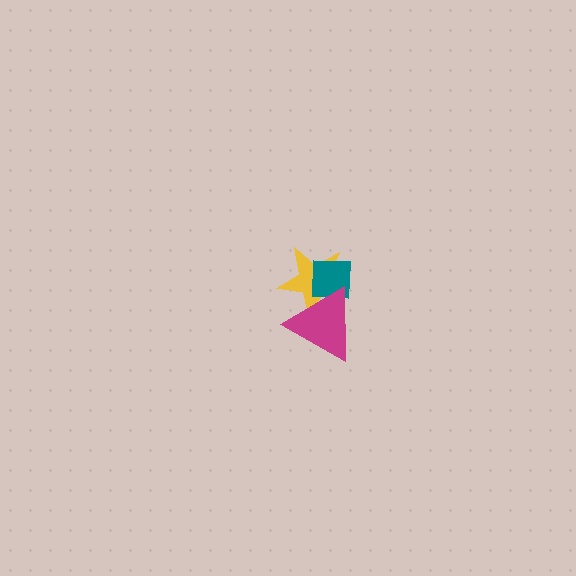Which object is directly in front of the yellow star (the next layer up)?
The teal square is directly in front of the yellow star.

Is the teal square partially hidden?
Yes, it is partially covered by another shape.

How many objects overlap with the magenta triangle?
2 objects overlap with the magenta triangle.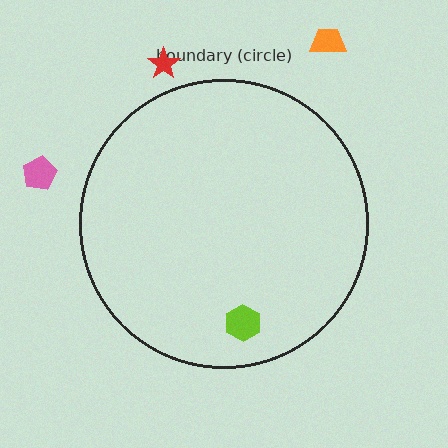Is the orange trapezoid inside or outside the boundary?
Outside.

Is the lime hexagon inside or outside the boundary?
Inside.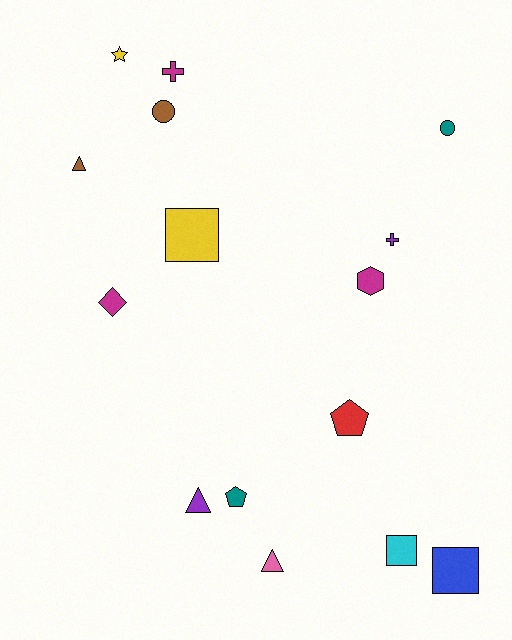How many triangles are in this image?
There are 3 triangles.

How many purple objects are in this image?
There are 2 purple objects.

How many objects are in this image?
There are 15 objects.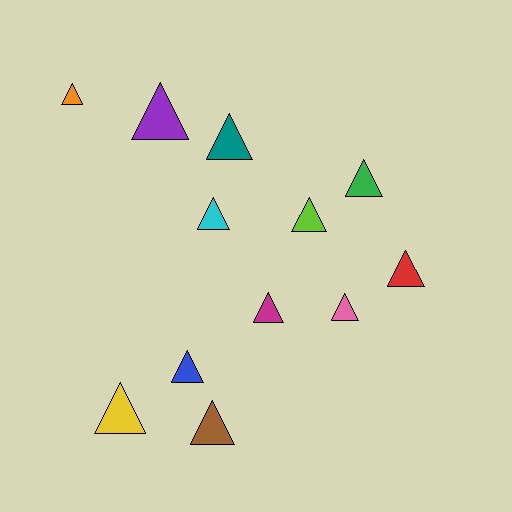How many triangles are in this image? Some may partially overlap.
There are 12 triangles.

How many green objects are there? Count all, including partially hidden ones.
There is 1 green object.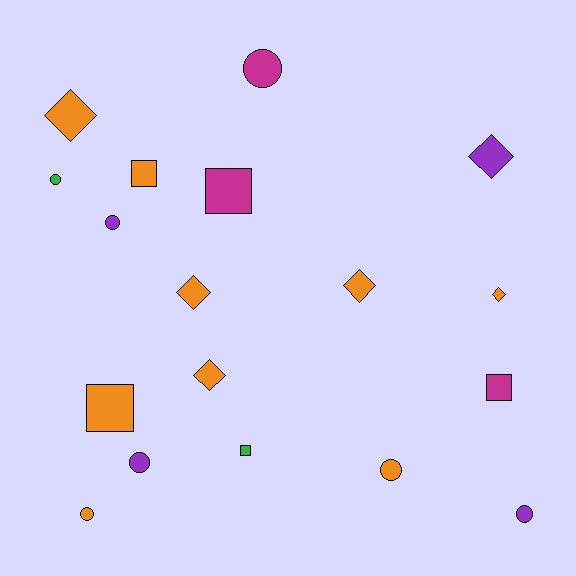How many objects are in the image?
There are 18 objects.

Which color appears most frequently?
Orange, with 9 objects.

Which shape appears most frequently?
Circle, with 7 objects.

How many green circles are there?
There is 1 green circle.